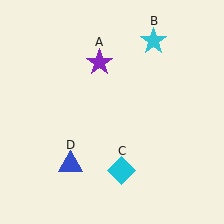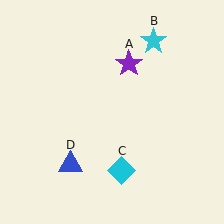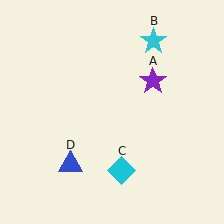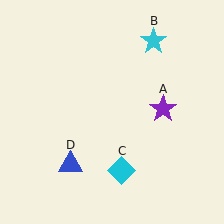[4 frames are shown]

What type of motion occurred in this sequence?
The purple star (object A) rotated clockwise around the center of the scene.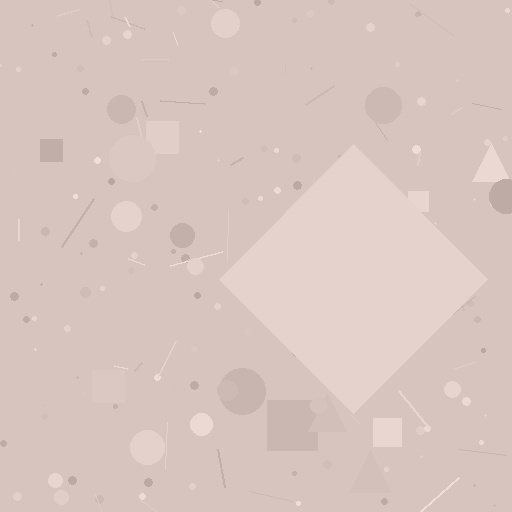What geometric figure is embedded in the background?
A diamond is embedded in the background.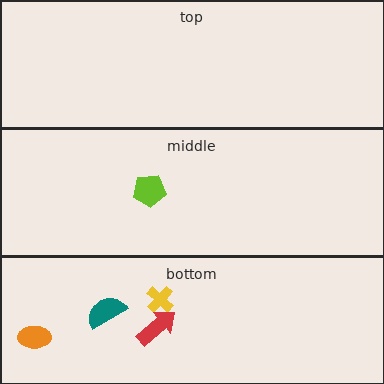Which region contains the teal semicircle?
The bottom region.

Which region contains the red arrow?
The bottom region.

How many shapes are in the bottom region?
4.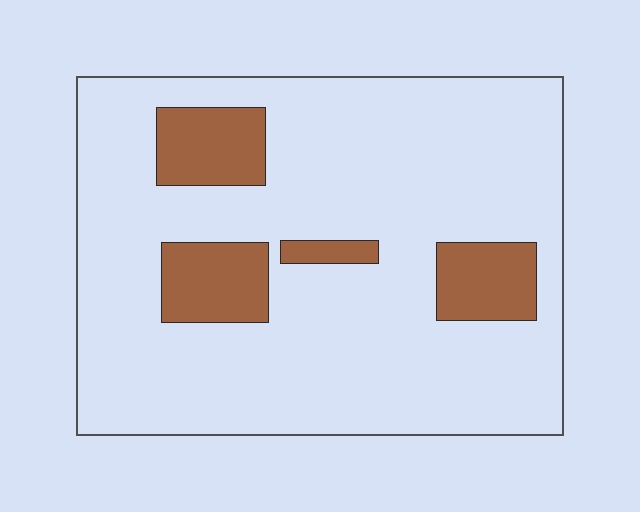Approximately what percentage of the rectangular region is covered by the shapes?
Approximately 15%.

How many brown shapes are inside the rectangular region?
4.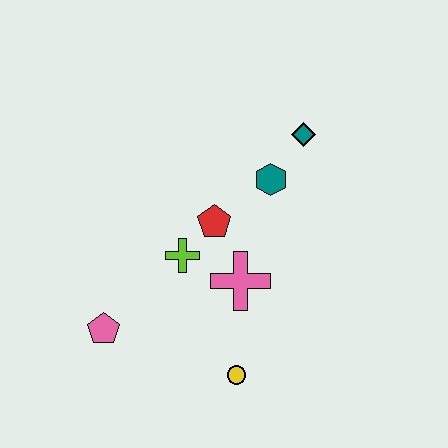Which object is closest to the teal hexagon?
The teal diamond is closest to the teal hexagon.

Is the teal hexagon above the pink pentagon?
Yes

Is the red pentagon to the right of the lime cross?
Yes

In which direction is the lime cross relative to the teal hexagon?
The lime cross is to the left of the teal hexagon.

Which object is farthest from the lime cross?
The teal diamond is farthest from the lime cross.